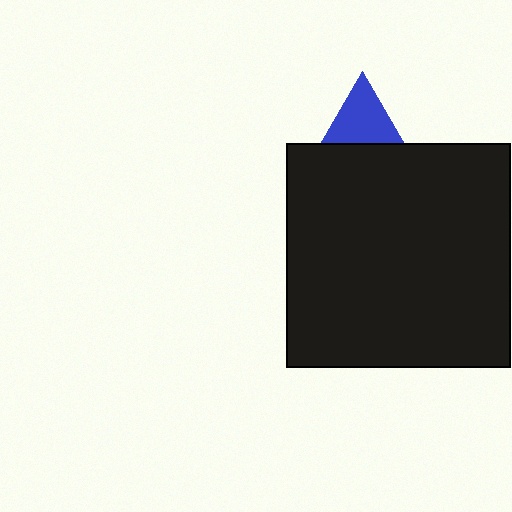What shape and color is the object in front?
The object in front is a black square.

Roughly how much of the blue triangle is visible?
A small part of it is visible (roughly 40%).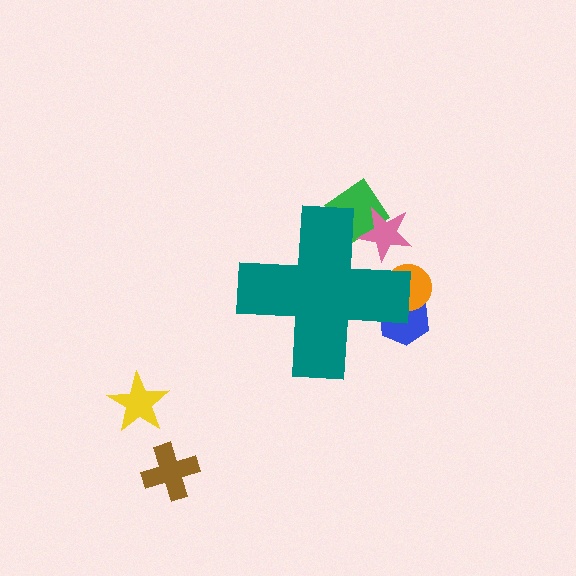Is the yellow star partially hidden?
No, the yellow star is fully visible.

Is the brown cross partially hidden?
No, the brown cross is fully visible.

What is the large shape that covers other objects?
A teal cross.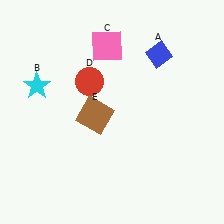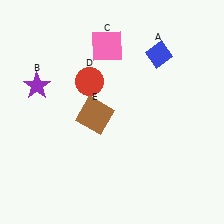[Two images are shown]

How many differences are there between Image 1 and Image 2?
There is 1 difference between the two images.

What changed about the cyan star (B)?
In Image 1, B is cyan. In Image 2, it changed to purple.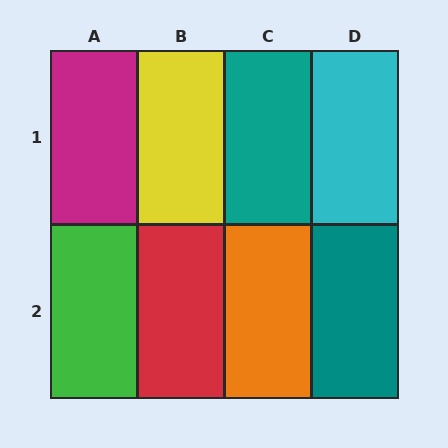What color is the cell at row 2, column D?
Teal.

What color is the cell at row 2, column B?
Red.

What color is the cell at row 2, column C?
Orange.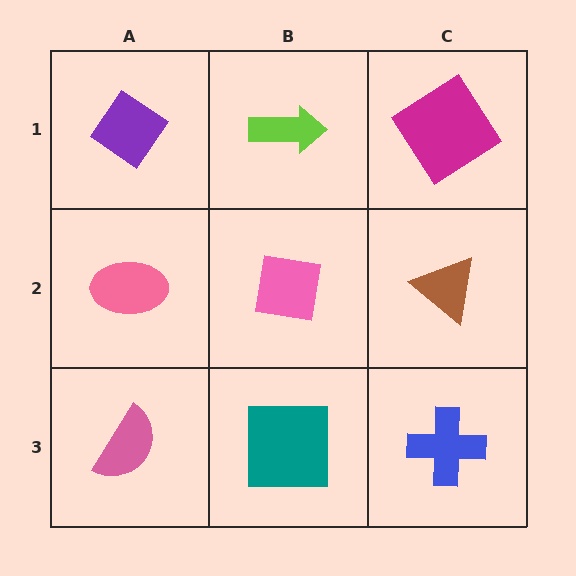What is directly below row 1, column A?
A pink ellipse.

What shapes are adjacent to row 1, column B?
A pink square (row 2, column B), a purple diamond (row 1, column A), a magenta diamond (row 1, column C).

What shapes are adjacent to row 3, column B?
A pink square (row 2, column B), a pink semicircle (row 3, column A), a blue cross (row 3, column C).